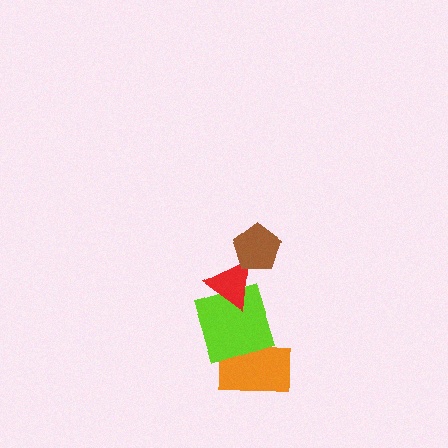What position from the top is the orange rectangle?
The orange rectangle is 4th from the top.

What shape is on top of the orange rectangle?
The lime square is on top of the orange rectangle.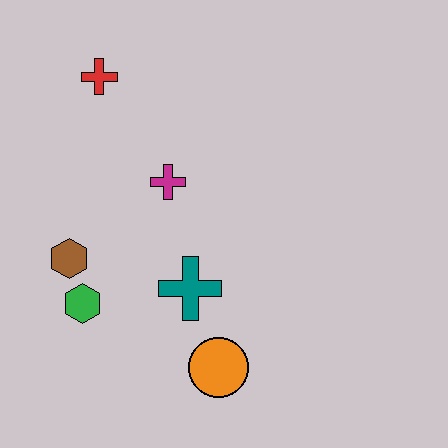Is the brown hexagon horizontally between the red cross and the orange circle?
No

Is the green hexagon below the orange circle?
No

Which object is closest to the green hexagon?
The brown hexagon is closest to the green hexagon.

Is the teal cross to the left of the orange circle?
Yes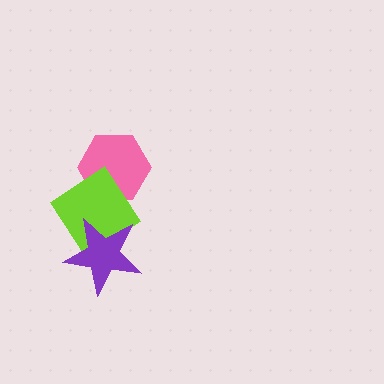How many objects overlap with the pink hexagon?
1 object overlaps with the pink hexagon.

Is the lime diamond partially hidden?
Yes, it is partially covered by another shape.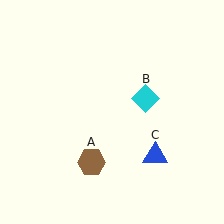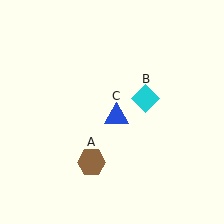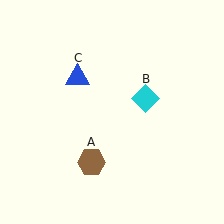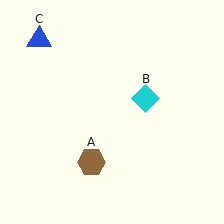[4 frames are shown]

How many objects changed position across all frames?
1 object changed position: blue triangle (object C).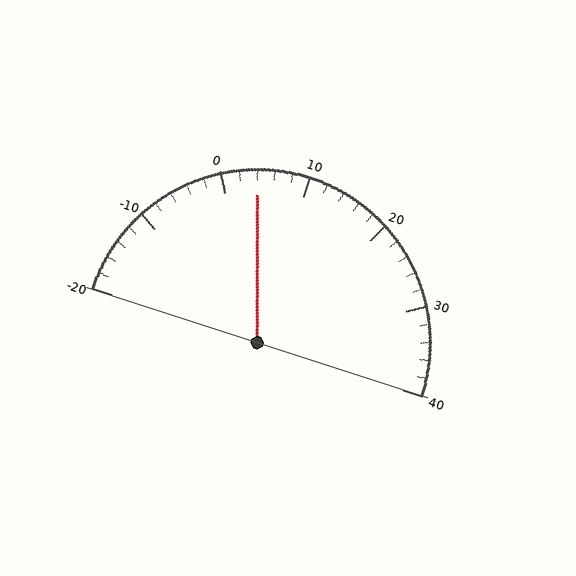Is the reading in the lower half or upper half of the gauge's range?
The reading is in the lower half of the range (-20 to 40).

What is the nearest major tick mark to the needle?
The nearest major tick mark is 0.